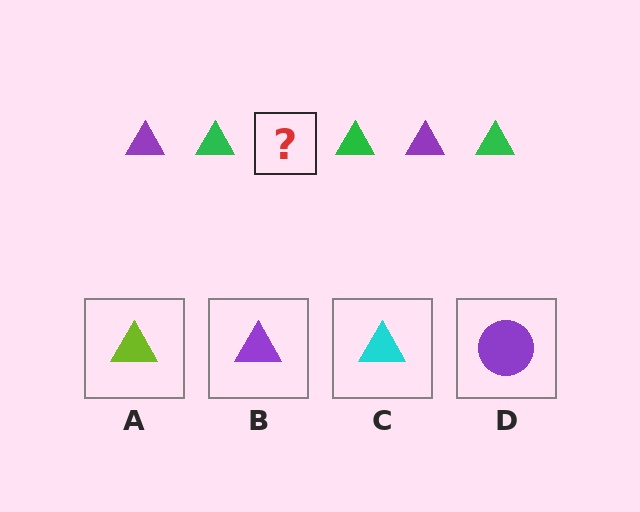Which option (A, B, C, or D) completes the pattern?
B.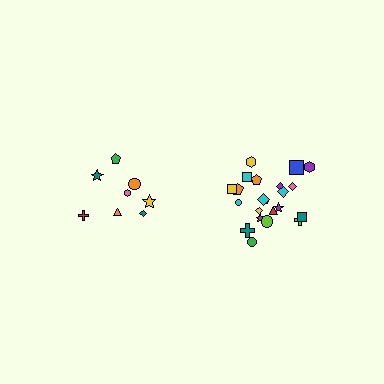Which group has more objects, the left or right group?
The right group.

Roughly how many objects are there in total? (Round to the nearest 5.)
Roughly 30 objects in total.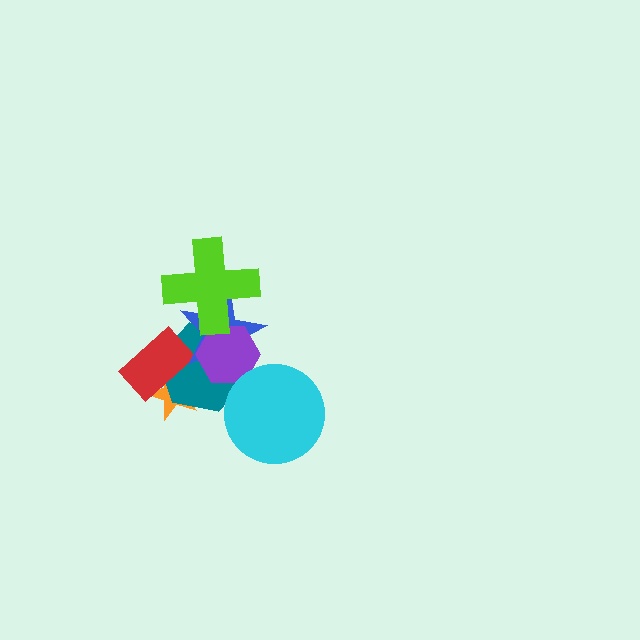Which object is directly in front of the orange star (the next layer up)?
The teal hexagon is directly in front of the orange star.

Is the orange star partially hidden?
Yes, it is partially covered by another shape.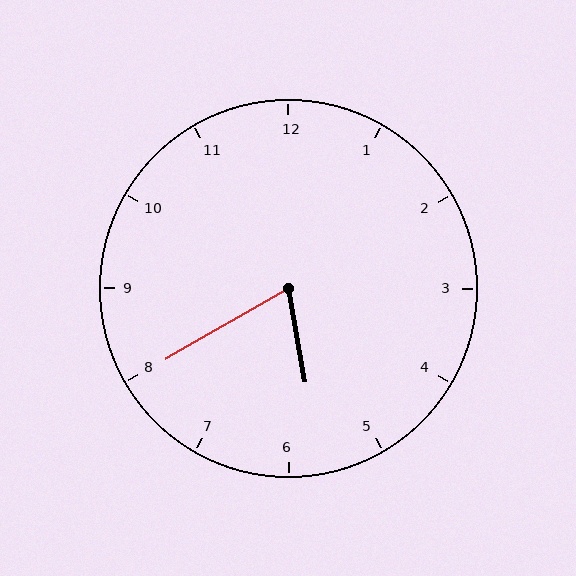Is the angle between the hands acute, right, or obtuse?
It is acute.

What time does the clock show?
5:40.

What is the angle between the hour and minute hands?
Approximately 70 degrees.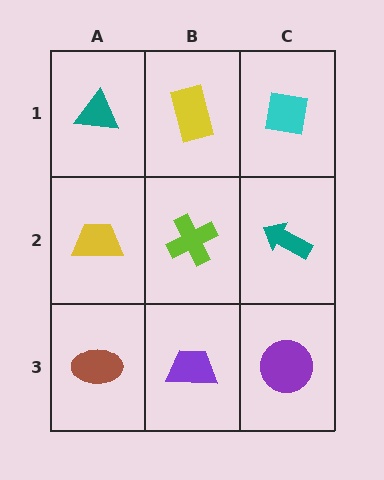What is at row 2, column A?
A yellow trapezoid.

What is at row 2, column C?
A teal arrow.